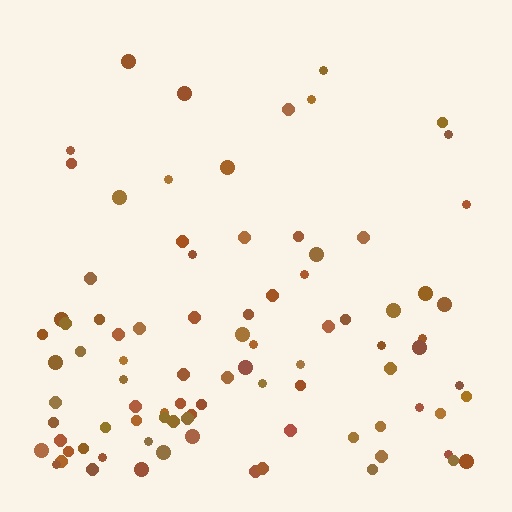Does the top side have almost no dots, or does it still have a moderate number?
Still a moderate number, just noticeably fewer than the bottom.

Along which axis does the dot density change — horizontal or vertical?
Vertical.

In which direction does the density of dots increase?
From top to bottom, with the bottom side densest.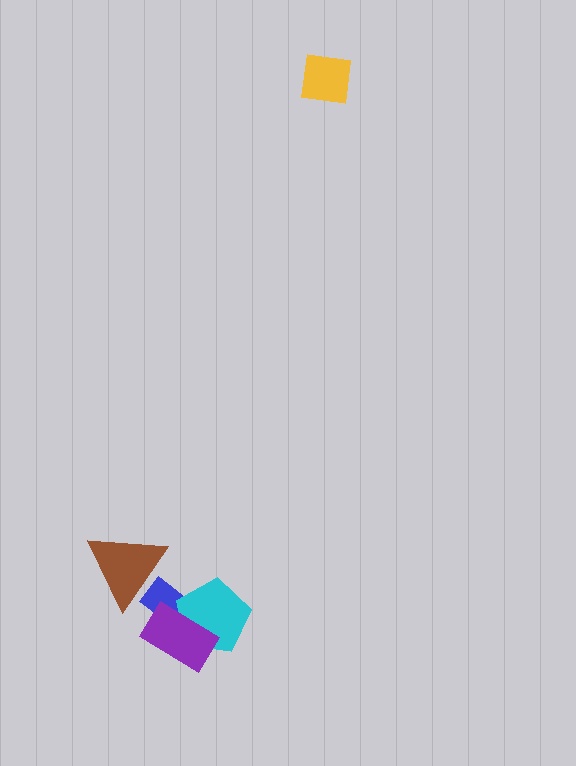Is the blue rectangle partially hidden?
Yes, it is partially covered by another shape.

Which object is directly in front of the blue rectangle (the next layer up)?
The cyan pentagon is directly in front of the blue rectangle.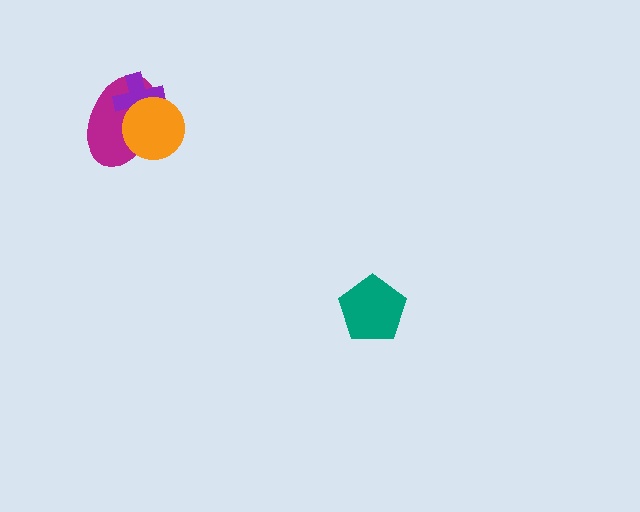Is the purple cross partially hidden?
Yes, it is partially covered by another shape.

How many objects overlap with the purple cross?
2 objects overlap with the purple cross.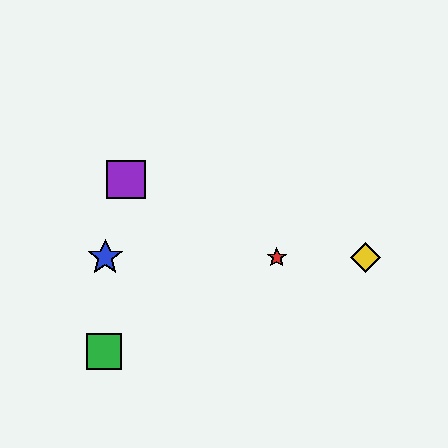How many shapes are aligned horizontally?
3 shapes (the red star, the blue star, the yellow diamond) are aligned horizontally.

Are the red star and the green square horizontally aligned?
No, the red star is at y≈257 and the green square is at y≈351.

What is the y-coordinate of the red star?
The red star is at y≈257.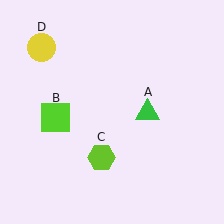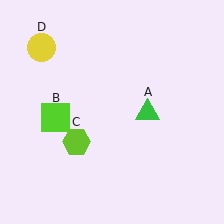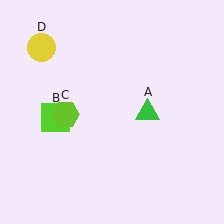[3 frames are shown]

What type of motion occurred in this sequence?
The lime hexagon (object C) rotated clockwise around the center of the scene.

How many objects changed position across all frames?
1 object changed position: lime hexagon (object C).